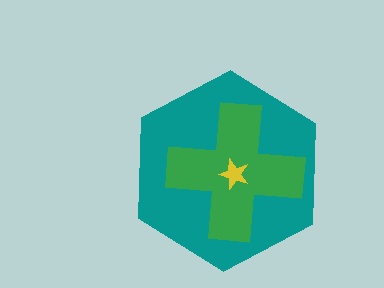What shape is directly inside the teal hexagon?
The green cross.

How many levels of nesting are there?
3.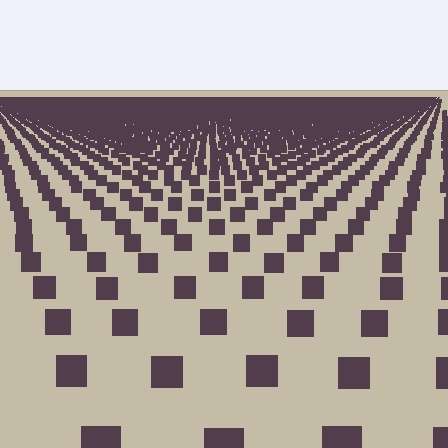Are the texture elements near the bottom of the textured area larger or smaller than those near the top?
Larger. Near the bottom, elements are closer to the viewer and appear at a bigger on-screen size.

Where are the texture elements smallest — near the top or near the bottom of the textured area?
Near the top.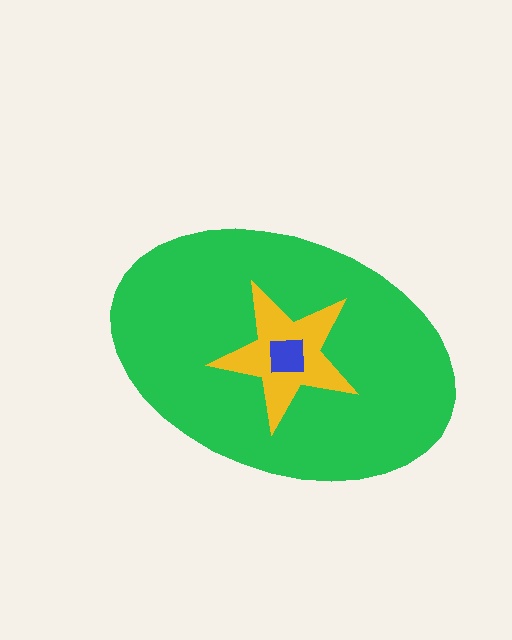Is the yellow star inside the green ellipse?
Yes.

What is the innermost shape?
The blue square.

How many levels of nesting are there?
3.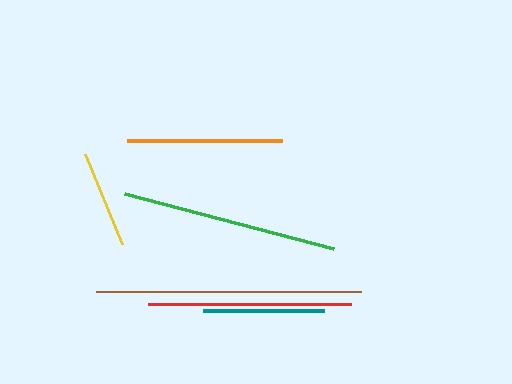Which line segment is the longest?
The brown line is the longest at approximately 265 pixels.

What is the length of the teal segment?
The teal segment is approximately 121 pixels long.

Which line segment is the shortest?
The yellow line is the shortest at approximately 97 pixels.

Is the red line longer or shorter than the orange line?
The red line is longer than the orange line.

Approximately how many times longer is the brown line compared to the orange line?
The brown line is approximately 1.7 times the length of the orange line.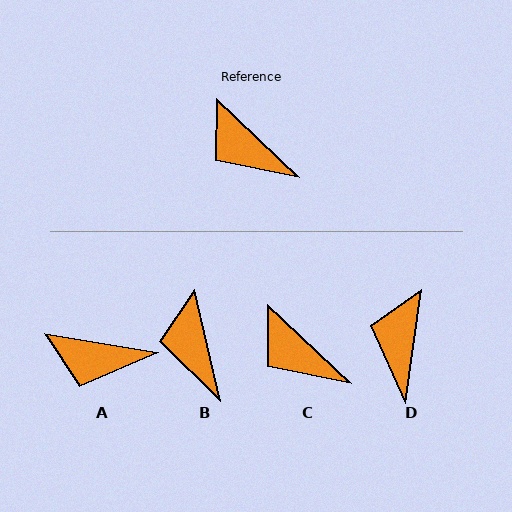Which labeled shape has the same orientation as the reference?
C.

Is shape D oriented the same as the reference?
No, it is off by about 54 degrees.